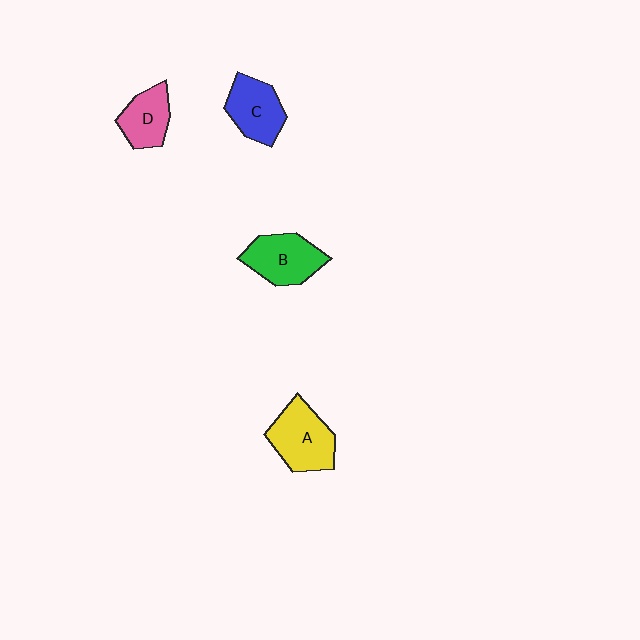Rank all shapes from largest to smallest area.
From largest to smallest: A (yellow), B (green), C (blue), D (pink).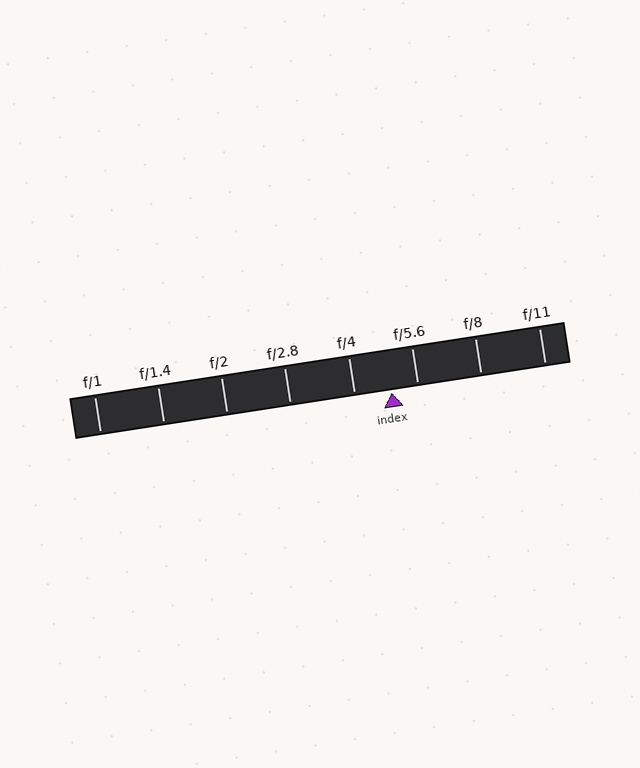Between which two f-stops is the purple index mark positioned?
The index mark is between f/4 and f/5.6.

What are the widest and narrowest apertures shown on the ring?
The widest aperture shown is f/1 and the narrowest is f/11.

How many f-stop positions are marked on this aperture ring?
There are 8 f-stop positions marked.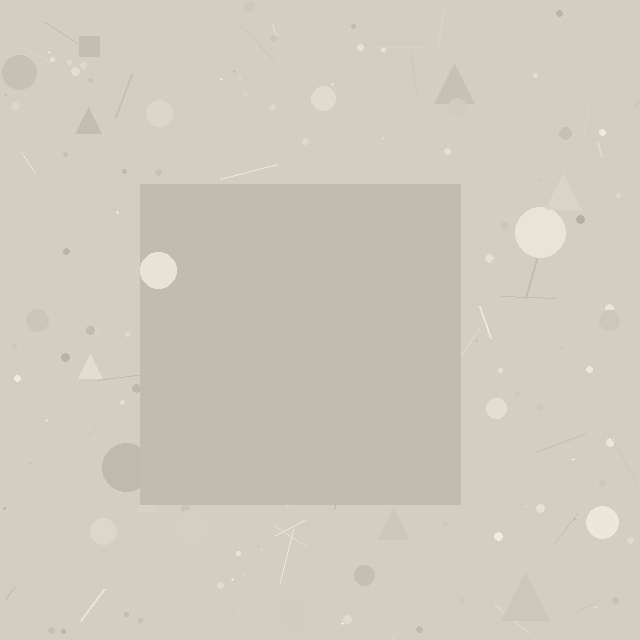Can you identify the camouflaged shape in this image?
The camouflaged shape is a square.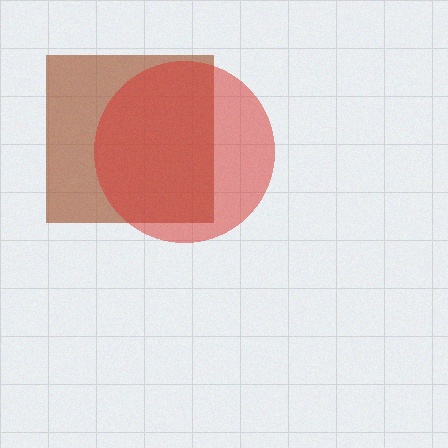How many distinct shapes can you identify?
There are 2 distinct shapes: a brown square, a red circle.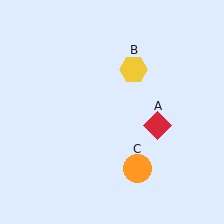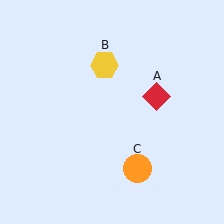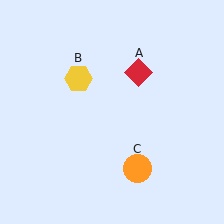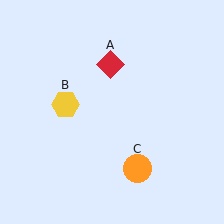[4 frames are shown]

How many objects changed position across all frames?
2 objects changed position: red diamond (object A), yellow hexagon (object B).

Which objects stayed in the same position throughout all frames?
Orange circle (object C) remained stationary.